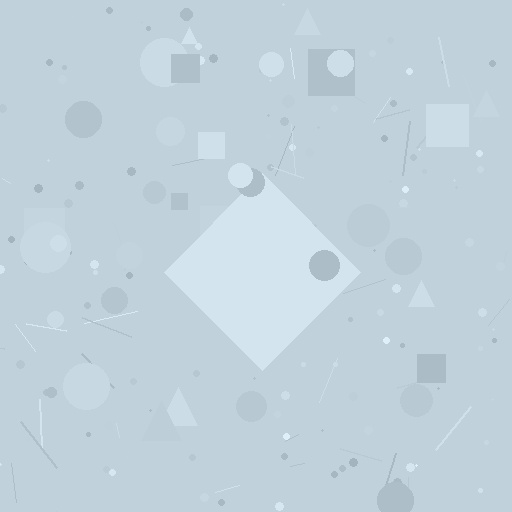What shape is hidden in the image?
A diamond is hidden in the image.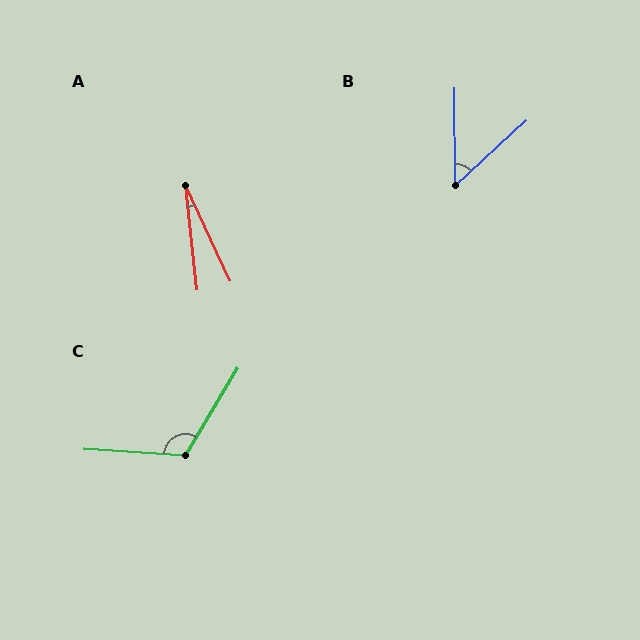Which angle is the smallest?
A, at approximately 19 degrees.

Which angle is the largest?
C, at approximately 117 degrees.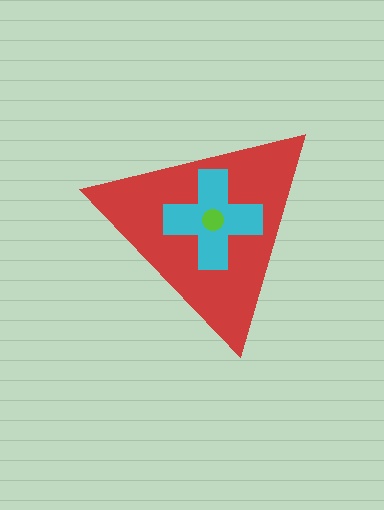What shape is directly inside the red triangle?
The cyan cross.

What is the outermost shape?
The red triangle.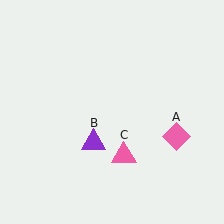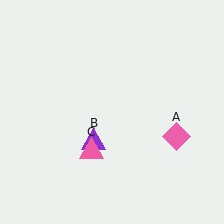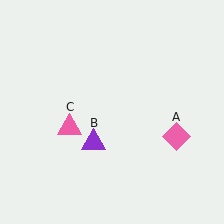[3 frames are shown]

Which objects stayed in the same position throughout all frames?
Pink diamond (object A) and purple triangle (object B) remained stationary.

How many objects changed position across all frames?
1 object changed position: pink triangle (object C).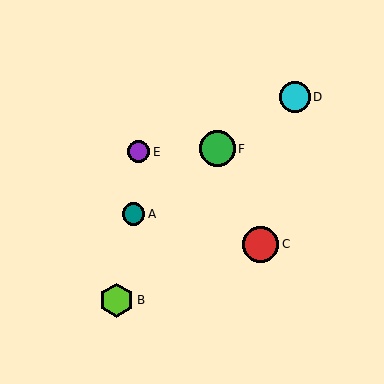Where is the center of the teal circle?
The center of the teal circle is at (133, 214).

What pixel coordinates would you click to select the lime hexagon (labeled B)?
Click at (117, 300) to select the lime hexagon B.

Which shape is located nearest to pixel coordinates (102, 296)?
The lime hexagon (labeled B) at (117, 300) is nearest to that location.